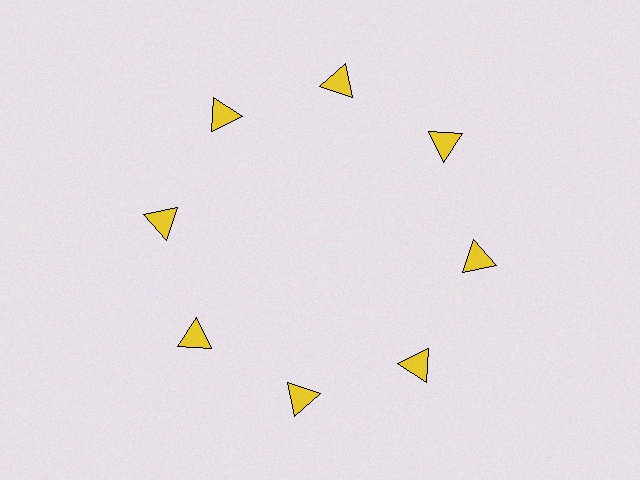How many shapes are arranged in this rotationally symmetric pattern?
There are 8 shapes, arranged in 8 groups of 1.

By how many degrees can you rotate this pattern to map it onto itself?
The pattern maps onto itself every 45 degrees of rotation.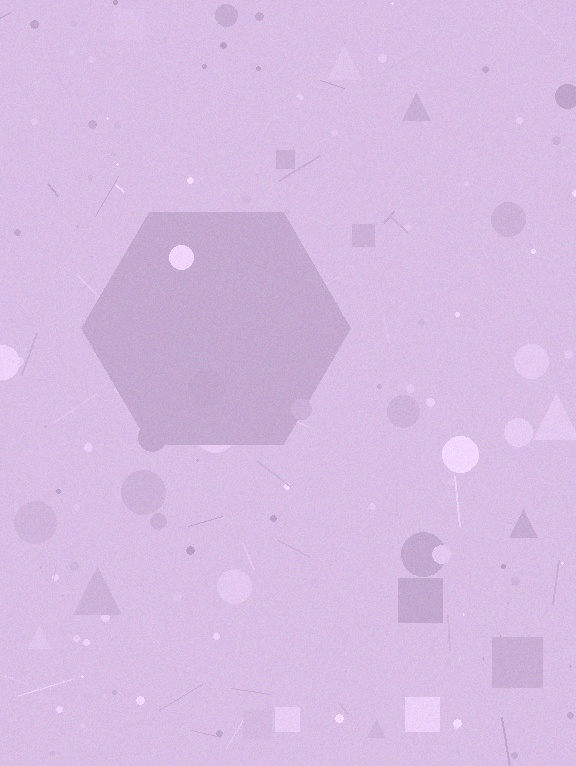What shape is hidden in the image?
A hexagon is hidden in the image.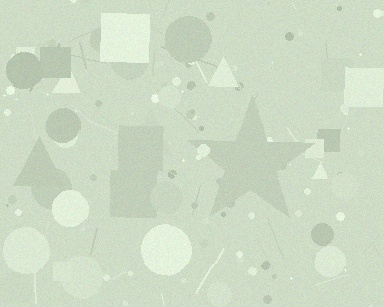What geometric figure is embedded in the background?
A star is embedded in the background.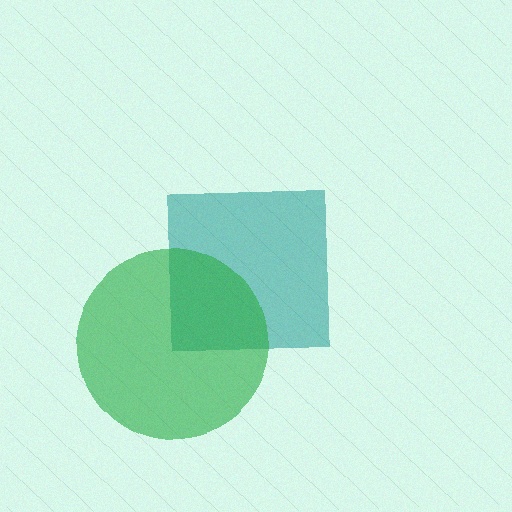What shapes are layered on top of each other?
The layered shapes are: a teal square, a green circle.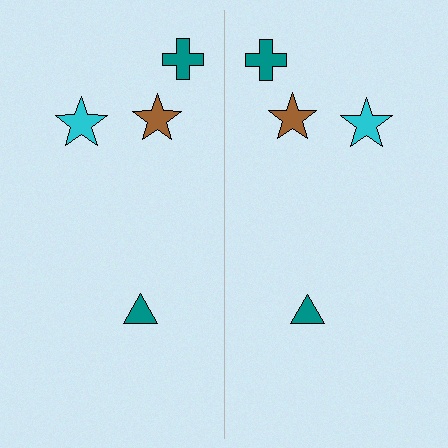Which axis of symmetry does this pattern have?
The pattern has a vertical axis of symmetry running through the center of the image.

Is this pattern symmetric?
Yes, this pattern has bilateral (reflection) symmetry.